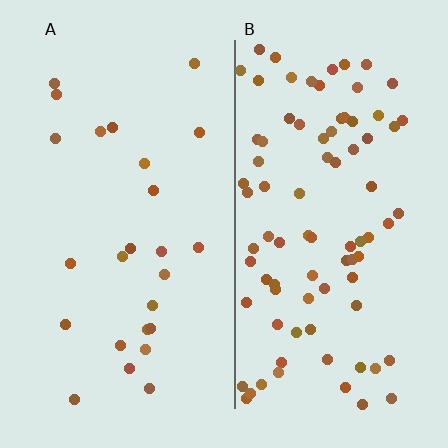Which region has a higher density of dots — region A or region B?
B (the right).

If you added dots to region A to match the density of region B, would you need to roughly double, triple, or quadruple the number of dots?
Approximately triple.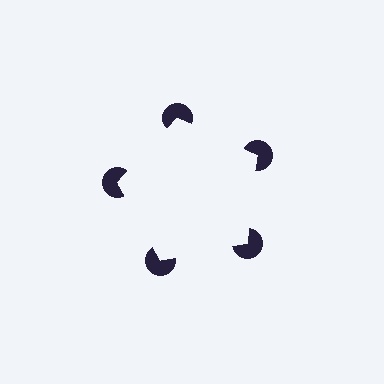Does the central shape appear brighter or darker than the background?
It typically appears slightly brighter than the background, even though no actual brightness change is drawn.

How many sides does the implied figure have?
5 sides.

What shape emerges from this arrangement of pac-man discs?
An illusory pentagon — its edges are inferred from the aligned wedge cuts in the pac-man discs, not physically drawn.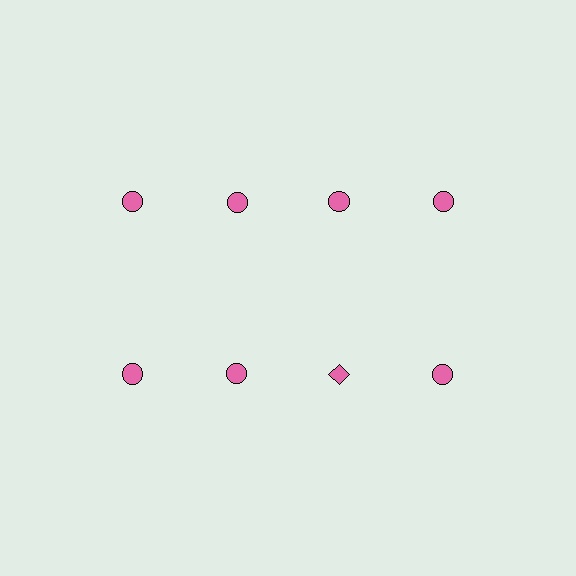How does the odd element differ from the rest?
It has a different shape: diamond instead of circle.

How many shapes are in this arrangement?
There are 8 shapes arranged in a grid pattern.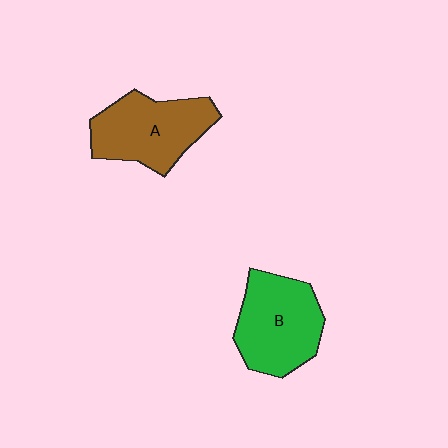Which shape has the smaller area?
Shape A (brown).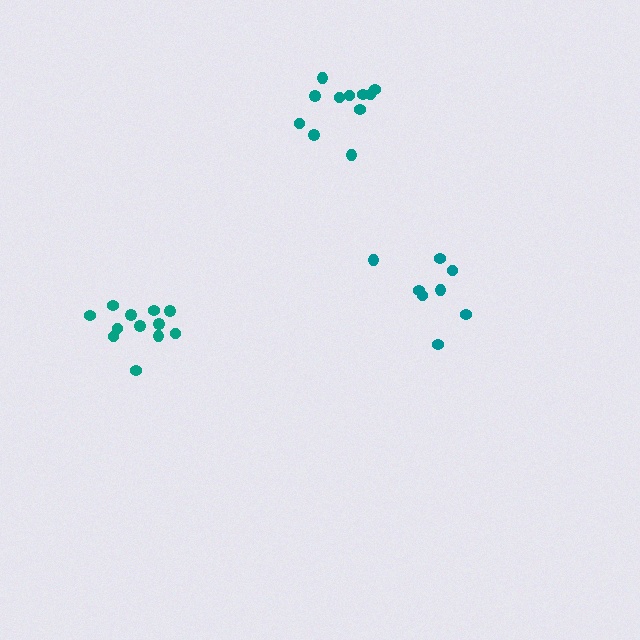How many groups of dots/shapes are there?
There are 3 groups.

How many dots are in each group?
Group 1: 8 dots, Group 2: 12 dots, Group 3: 11 dots (31 total).